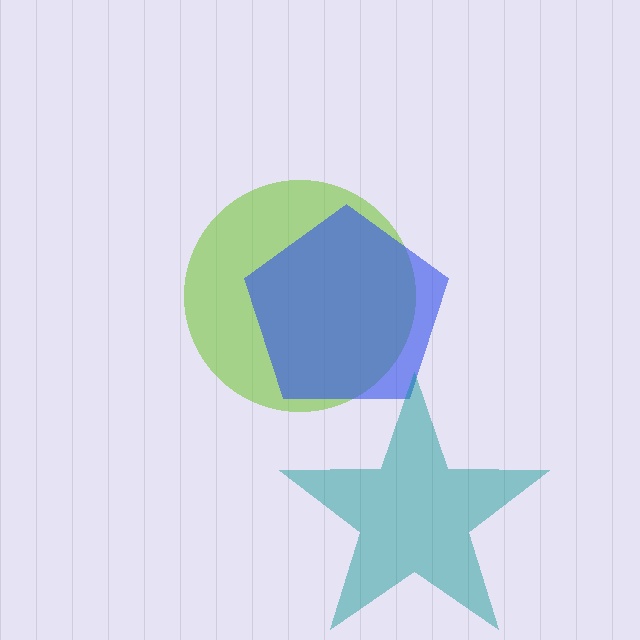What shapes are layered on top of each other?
The layered shapes are: a lime circle, a blue pentagon, a teal star.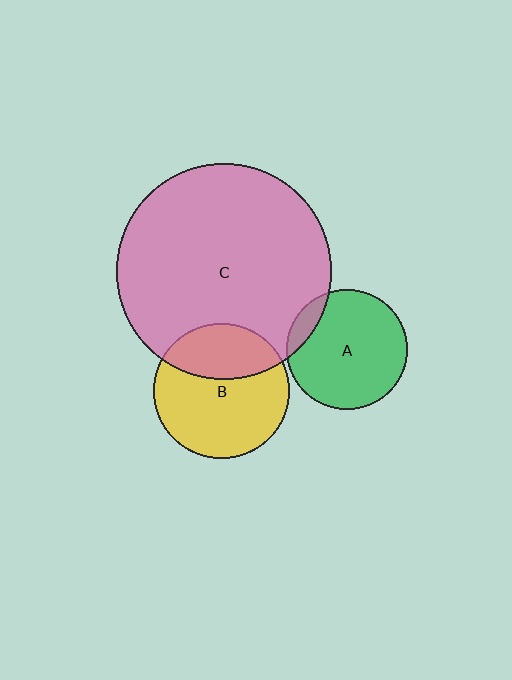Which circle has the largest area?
Circle C (pink).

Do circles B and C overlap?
Yes.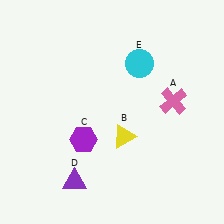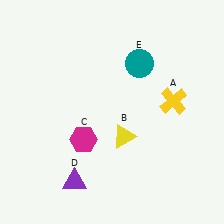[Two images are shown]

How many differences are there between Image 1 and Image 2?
There are 3 differences between the two images.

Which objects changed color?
A changed from pink to yellow. C changed from purple to magenta. E changed from cyan to teal.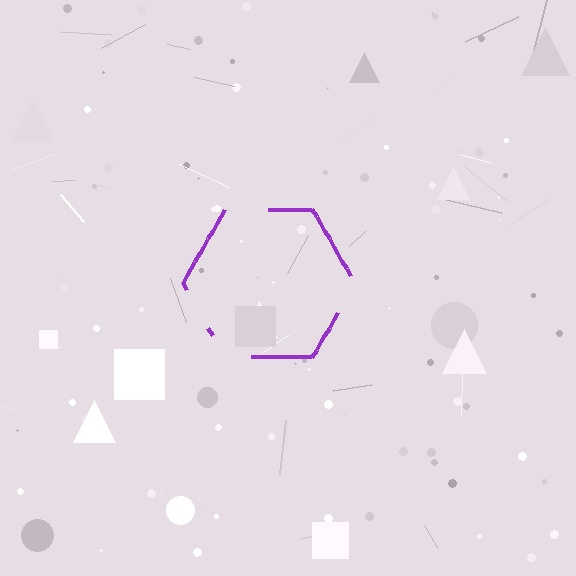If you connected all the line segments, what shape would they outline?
They would outline a hexagon.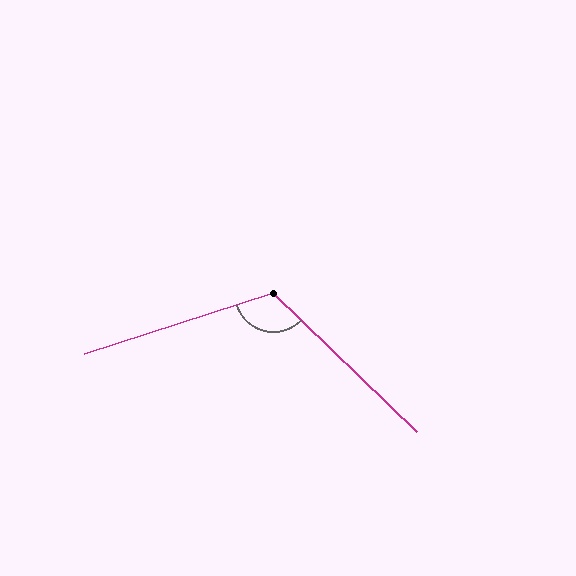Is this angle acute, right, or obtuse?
It is obtuse.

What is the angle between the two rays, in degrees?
Approximately 118 degrees.